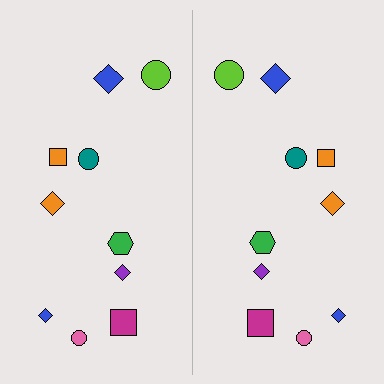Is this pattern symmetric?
Yes, this pattern has bilateral (reflection) symmetry.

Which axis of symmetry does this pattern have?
The pattern has a vertical axis of symmetry running through the center of the image.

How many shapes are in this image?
There are 20 shapes in this image.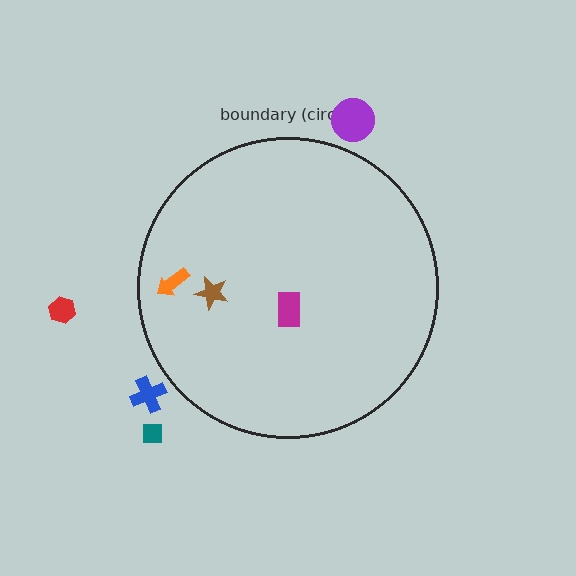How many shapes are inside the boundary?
3 inside, 4 outside.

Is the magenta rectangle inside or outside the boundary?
Inside.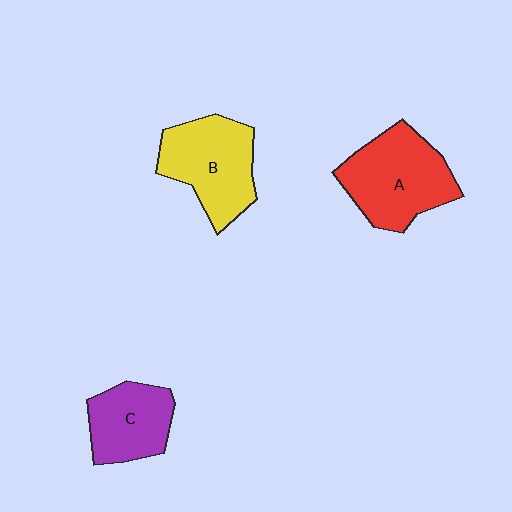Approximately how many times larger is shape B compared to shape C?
Approximately 1.3 times.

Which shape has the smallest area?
Shape C (purple).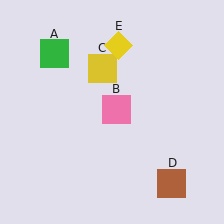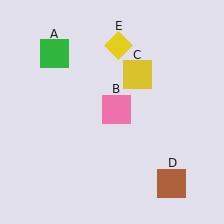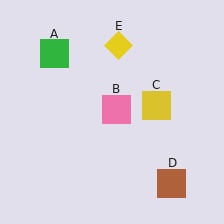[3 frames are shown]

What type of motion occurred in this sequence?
The yellow square (object C) rotated clockwise around the center of the scene.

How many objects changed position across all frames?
1 object changed position: yellow square (object C).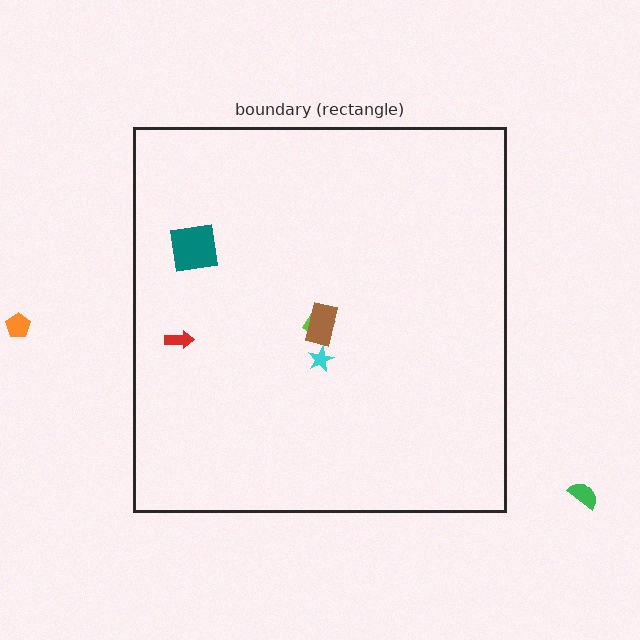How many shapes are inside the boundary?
5 inside, 2 outside.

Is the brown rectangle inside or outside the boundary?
Inside.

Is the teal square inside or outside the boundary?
Inside.